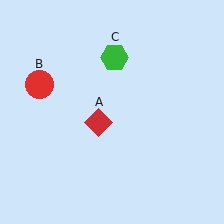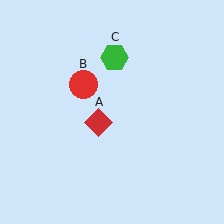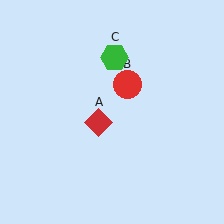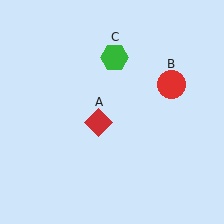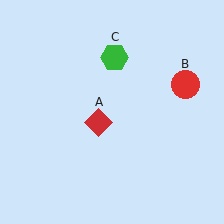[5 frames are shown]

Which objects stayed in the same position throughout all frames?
Red diamond (object A) and green hexagon (object C) remained stationary.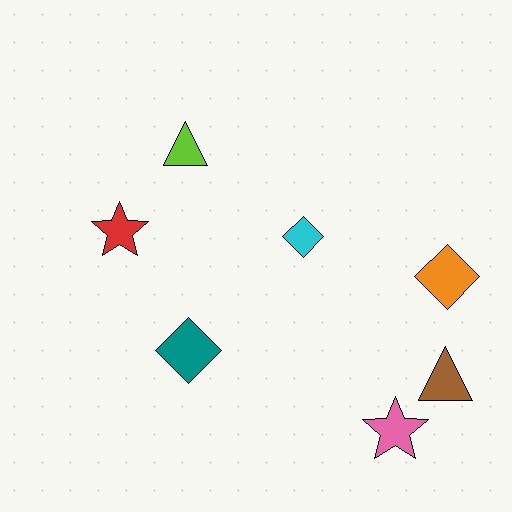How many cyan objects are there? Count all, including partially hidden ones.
There is 1 cyan object.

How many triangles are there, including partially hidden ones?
There are 2 triangles.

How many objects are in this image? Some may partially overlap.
There are 7 objects.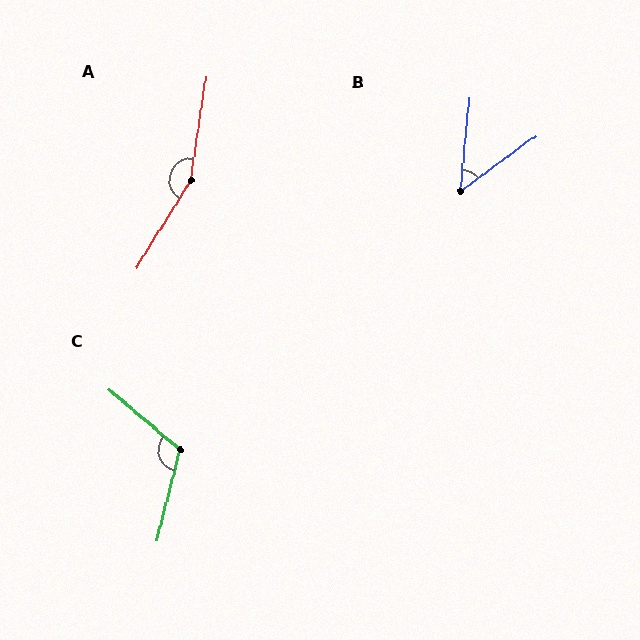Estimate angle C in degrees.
Approximately 116 degrees.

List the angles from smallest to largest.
B (49°), C (116°), A (157°).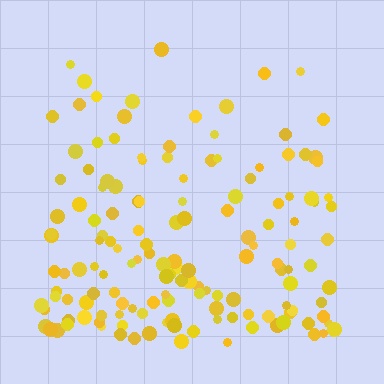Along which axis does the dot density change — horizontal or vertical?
Vertical.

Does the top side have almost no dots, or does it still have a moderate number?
Still a moderate number, just noticeably fewer than the bottom.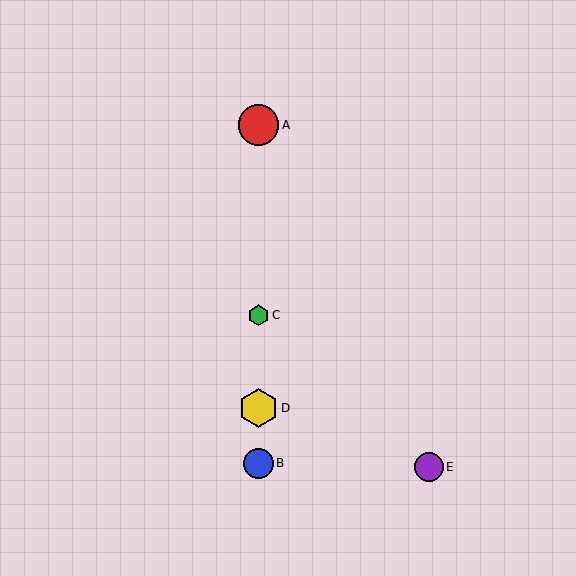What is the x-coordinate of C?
Object C is at x≈258.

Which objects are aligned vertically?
Objects A, B, C, D are aligned vertically.